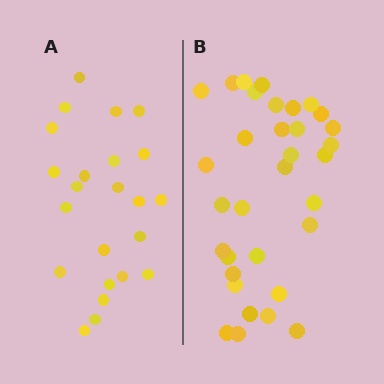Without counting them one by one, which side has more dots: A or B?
Region B (the right region) has more dots.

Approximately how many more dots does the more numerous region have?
Region B has roughly 10 or so more dots than region A.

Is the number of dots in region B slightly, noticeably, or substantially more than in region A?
Region B has noticeably more, but not dramatically so. The ratio is roughly 1.4 to 1.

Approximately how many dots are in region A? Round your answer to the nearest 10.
About 20 dots. (The exact count is 23, which rounds to 20.)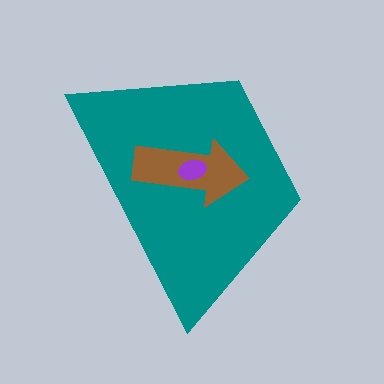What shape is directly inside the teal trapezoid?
The brown arrow.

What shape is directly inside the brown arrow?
The purple ellipse.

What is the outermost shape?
The teal trapezoid.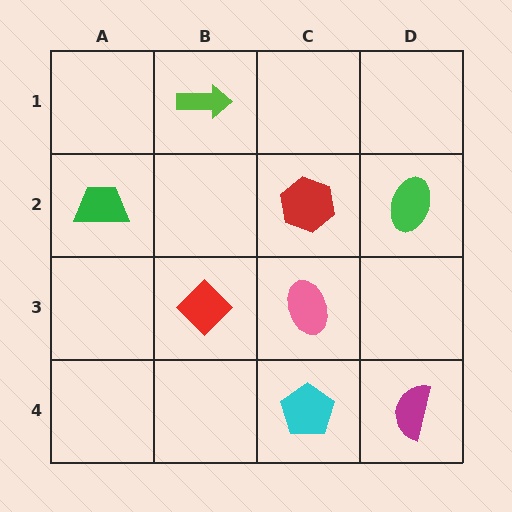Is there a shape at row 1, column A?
No, that cell is empty.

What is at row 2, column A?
A green trapezoid.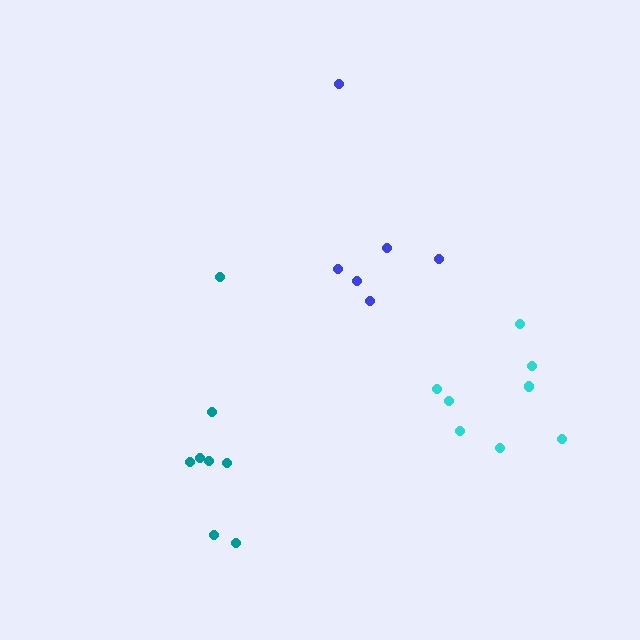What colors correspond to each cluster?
The clusters are colored: teal, blue, cyan.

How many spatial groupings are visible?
There are 3 spatial groupings.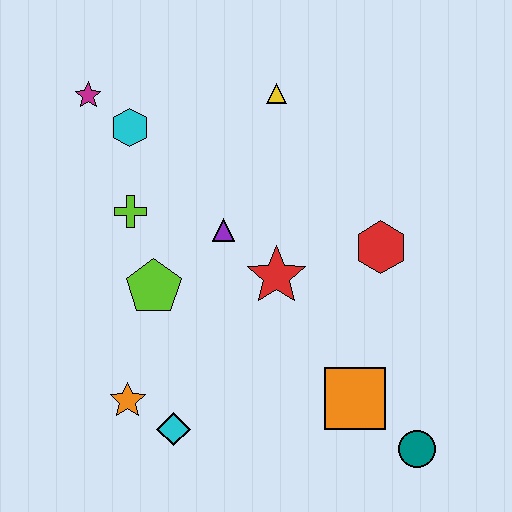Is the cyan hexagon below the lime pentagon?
No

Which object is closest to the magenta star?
The cyan hexagon is closest to the magenta star.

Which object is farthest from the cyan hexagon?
The teal circle is farthest from the cyan hexagon.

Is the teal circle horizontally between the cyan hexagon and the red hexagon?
No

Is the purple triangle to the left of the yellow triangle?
Yes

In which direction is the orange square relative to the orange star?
The orange square is to the right of the orange star.